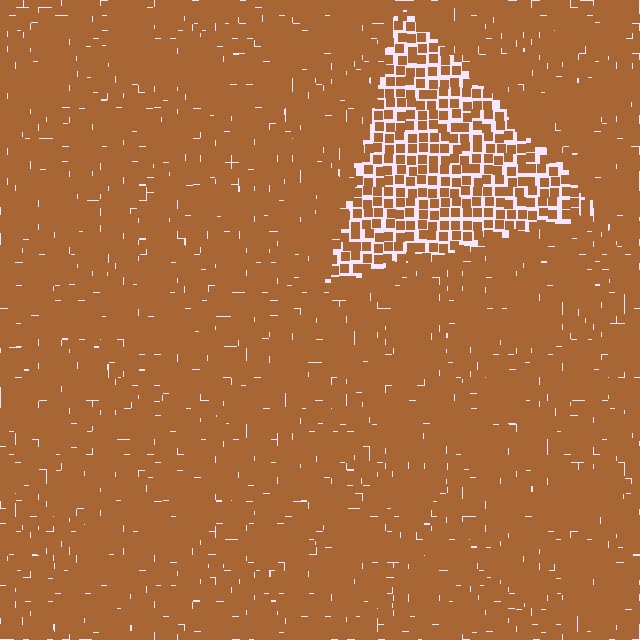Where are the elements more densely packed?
The elements are more densely packed outside the triangle boundary.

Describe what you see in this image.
The image contains small brown elements arranged at two different densities. A triangle-shaped region is visible where the elements are less densely packed than the surrounding area.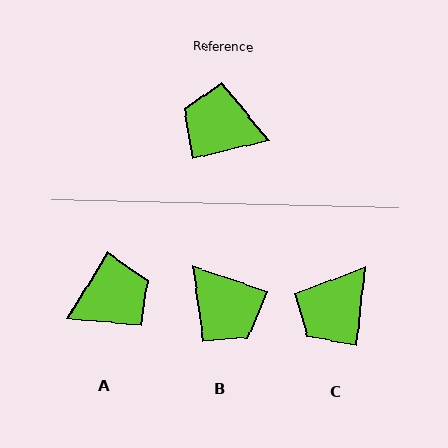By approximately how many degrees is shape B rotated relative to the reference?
Approximately 149 degrees counter-clockwise.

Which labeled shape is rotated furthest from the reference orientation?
B, about 149 degrees away.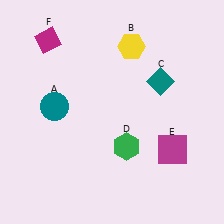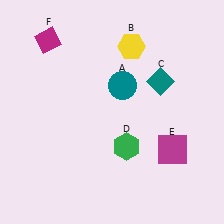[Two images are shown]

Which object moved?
The teal circle (A) moved right.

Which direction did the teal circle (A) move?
The teal circle (A) moved right.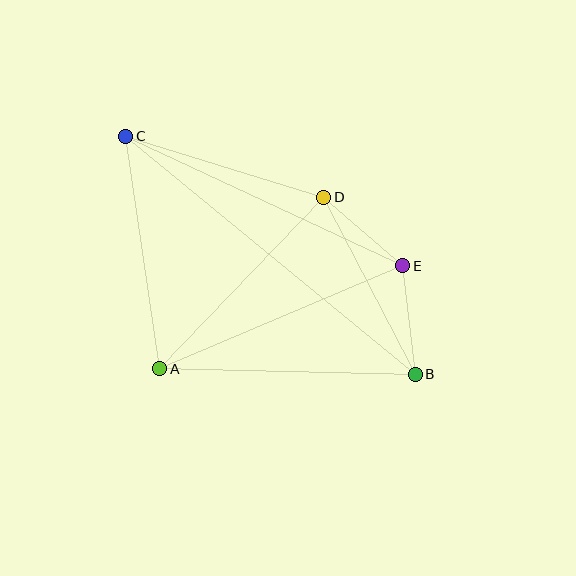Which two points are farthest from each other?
Points B and C are farthest from each other.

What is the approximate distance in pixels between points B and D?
The distance between B and D is approximately 199 pixels.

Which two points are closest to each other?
Points D and E are closest to each other.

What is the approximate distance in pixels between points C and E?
The distance between C and E is approximately 306 pixels.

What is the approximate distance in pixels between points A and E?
The distance between A and E is approximately 264 pixels.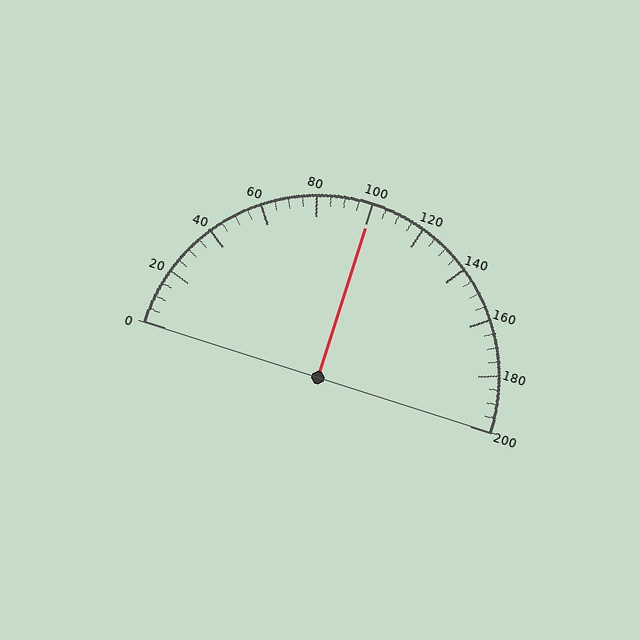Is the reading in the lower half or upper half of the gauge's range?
The reading is in the upper half of the range (0 to 200).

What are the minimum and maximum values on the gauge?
The gauge ranges from 0 to 200.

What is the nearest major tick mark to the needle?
The nearest major tick mark is 100.